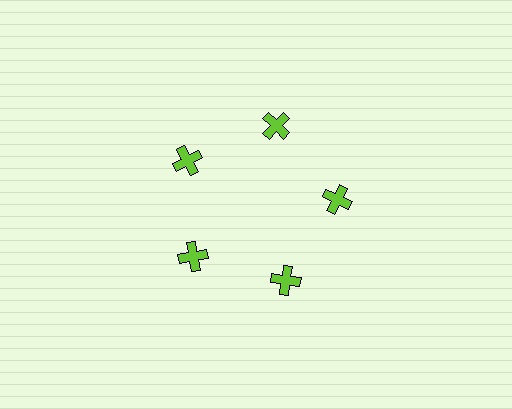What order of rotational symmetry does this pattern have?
This pattern has 5-fold rotational symmetry.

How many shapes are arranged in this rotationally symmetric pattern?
There are 5 shapes, arranged in 5 groups of 1.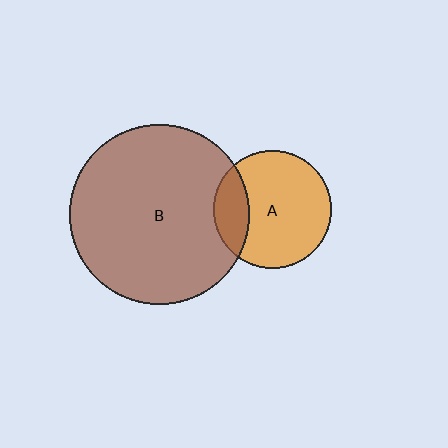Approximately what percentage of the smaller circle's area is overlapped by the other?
Approximately 20%.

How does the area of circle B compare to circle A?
Approximately 2.3 times.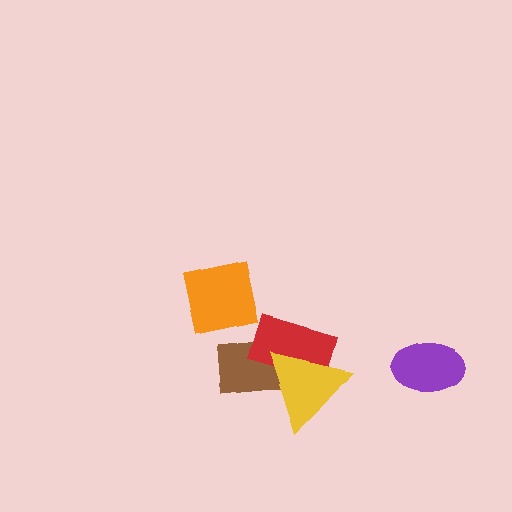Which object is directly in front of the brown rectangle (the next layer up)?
The red rectangle is directly in front of the brown rectangle.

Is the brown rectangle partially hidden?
Yes, it is partially covered by another shape.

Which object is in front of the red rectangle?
The yellow triangle is in front of the red rectangle.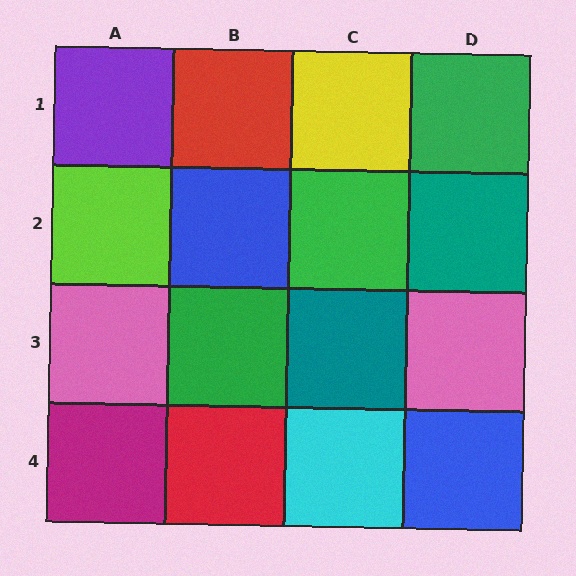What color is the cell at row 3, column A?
Pink.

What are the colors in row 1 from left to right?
Purple, red, yellow, green.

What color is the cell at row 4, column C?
Cyan.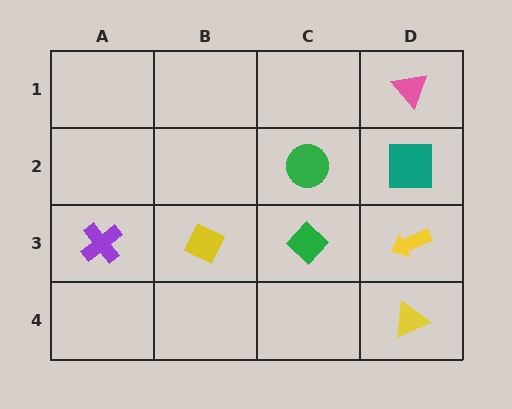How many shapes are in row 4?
1 shape.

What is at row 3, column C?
A green diamond.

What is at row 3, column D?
A yellow arrow.